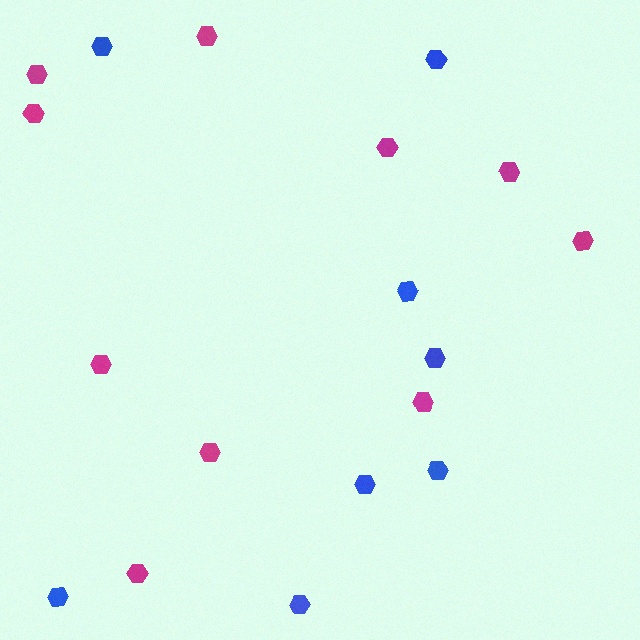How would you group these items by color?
There are 2 groups: one group of magenta hexagons (10) and one group of blue hexagons (8).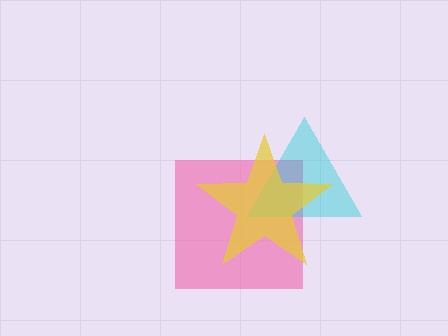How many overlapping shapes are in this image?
There are 3 overlapping shapes in the image.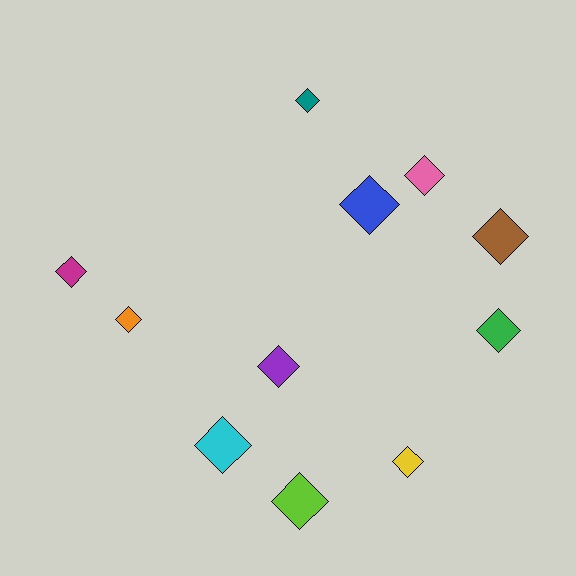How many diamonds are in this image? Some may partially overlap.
There are 11 diamonds.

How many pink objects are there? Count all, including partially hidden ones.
There is 1 pink object.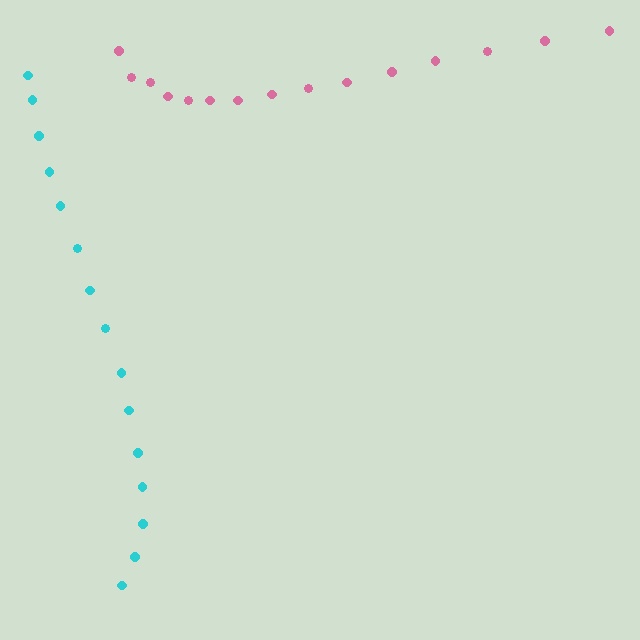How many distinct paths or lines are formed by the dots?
There are 2 distinct paths.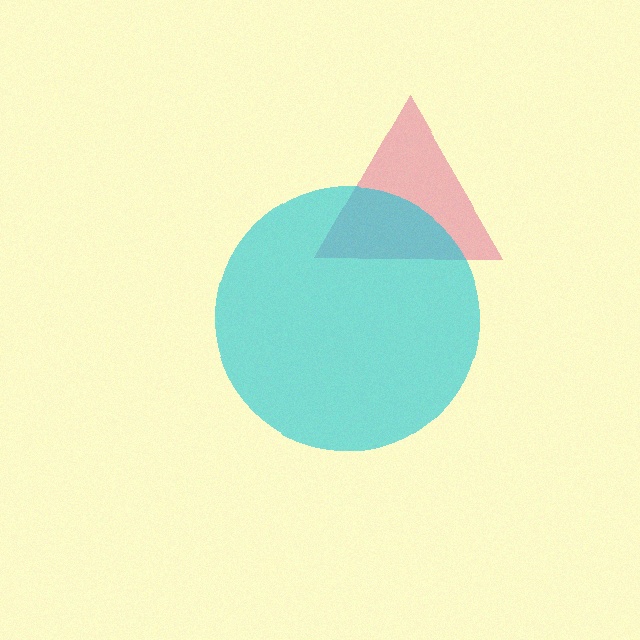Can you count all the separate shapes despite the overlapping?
Yes, there are 2 separate shapes.